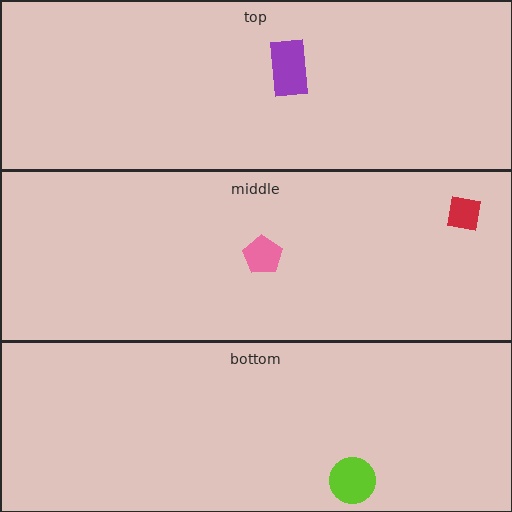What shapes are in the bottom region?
The lime circle.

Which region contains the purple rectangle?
The top region.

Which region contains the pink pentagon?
The middle region.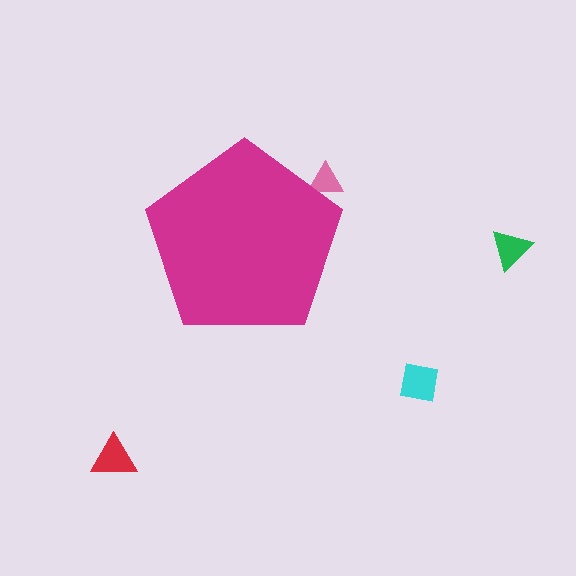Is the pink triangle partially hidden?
Yes, the pink triangle is partially hidden behind the magenta pentagon.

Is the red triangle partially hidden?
No, the red triangle is fully visible.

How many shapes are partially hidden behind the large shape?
1 shape is partially hidden.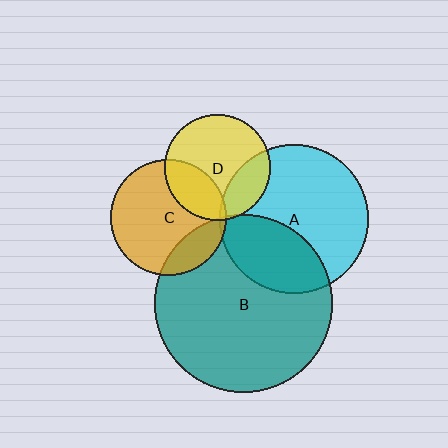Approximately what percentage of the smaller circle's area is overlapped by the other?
Approximately 35%.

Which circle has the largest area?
Circle B (teal).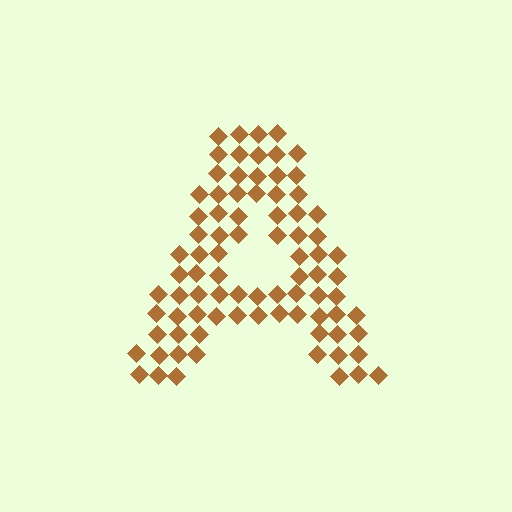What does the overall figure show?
The overall figure shows the letter A.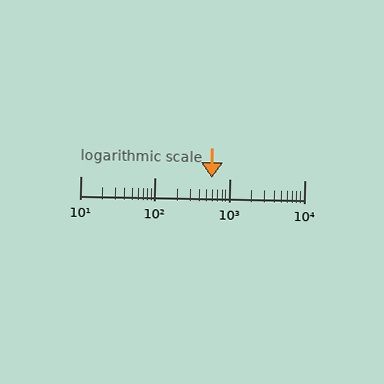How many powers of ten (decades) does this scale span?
The scale spans 3 decades, from 10 to 10000.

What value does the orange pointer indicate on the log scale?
The pointer indicates approximately 570.